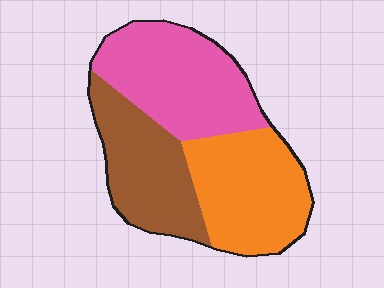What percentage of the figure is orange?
Orange takes up about one third (1/3) of the figure.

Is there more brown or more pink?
Pink.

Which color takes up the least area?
Brown, at roughly 30%.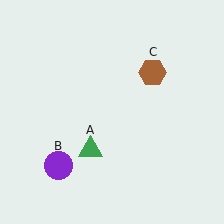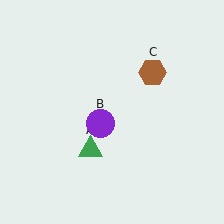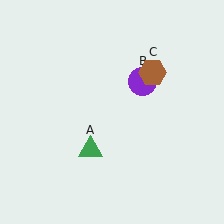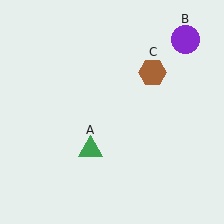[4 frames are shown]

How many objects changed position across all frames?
1 object changed position: purple circle (object B).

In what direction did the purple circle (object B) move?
The purple circle (object B) moved up and to the right.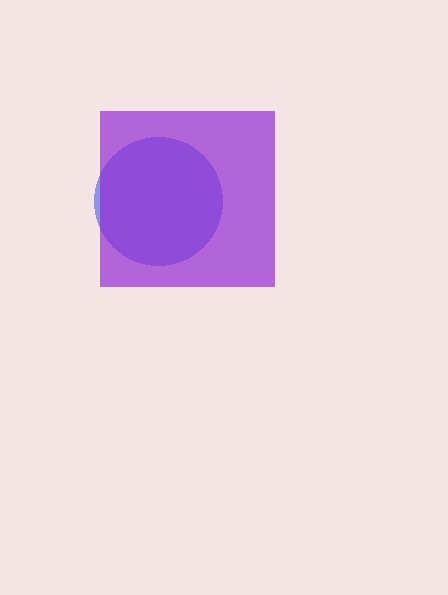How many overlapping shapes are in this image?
There are 2 overlapping shapes in the image.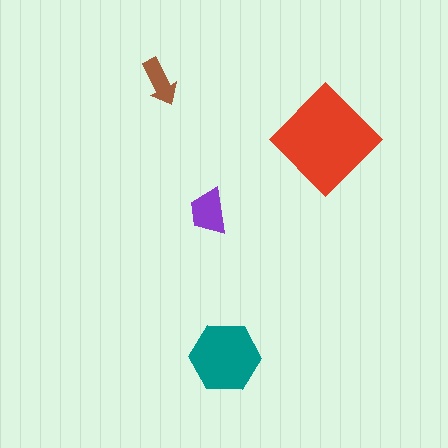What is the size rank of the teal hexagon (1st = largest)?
2nd.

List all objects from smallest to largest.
The brown arrow, the purple trapezoid, the teal hexagon, the red diamond.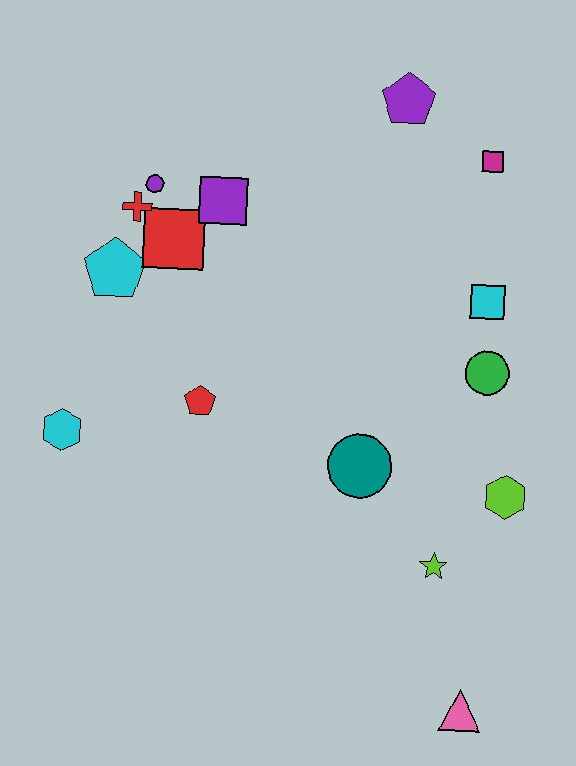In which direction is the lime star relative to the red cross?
The lime star is below the red cross.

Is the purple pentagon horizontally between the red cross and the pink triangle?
Yes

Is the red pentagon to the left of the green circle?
Yes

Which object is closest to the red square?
The red cross is closest to the red square.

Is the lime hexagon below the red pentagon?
Yes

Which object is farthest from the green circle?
The cyan hexagon is farthest from the green circle.